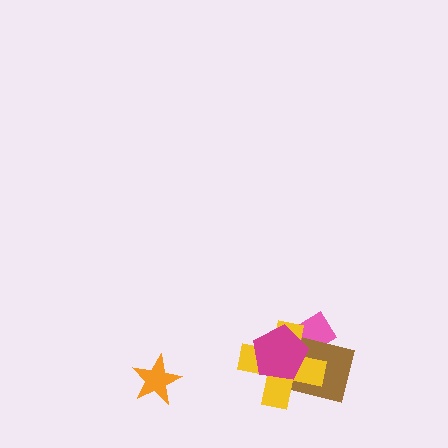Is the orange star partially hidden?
No, no other shape covers it.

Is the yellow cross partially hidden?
Yes, it is partially covered by another shape.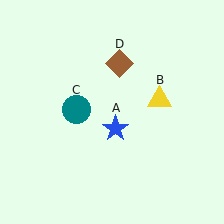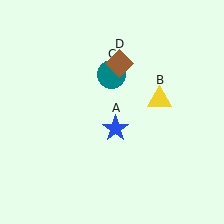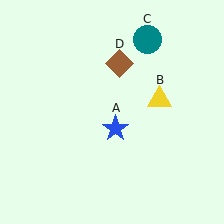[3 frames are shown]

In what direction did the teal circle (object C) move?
The teal circle (object C) moved up and to the right.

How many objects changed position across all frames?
1 object changed position: teal circle (object C).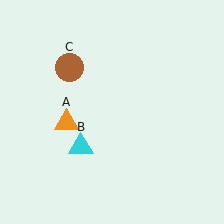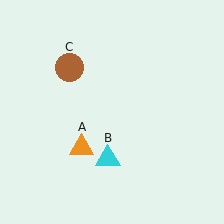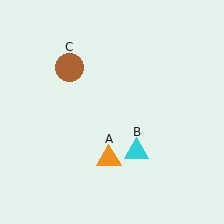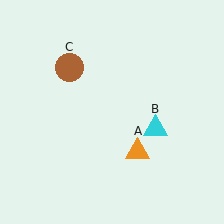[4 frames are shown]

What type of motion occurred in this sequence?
The orange triangle (object A), cyan triangle (object B) rotated counterclockwise around the center of the scene.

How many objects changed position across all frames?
2 objects changed position: orange triangle (object A), cyan triangle (object B).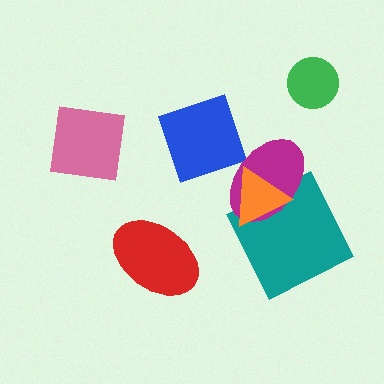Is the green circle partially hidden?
No, no other shape covers it.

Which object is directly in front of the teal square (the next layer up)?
The magenta ellipse is directly in front of the teal square.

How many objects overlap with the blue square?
0 objects overlap with the blue square.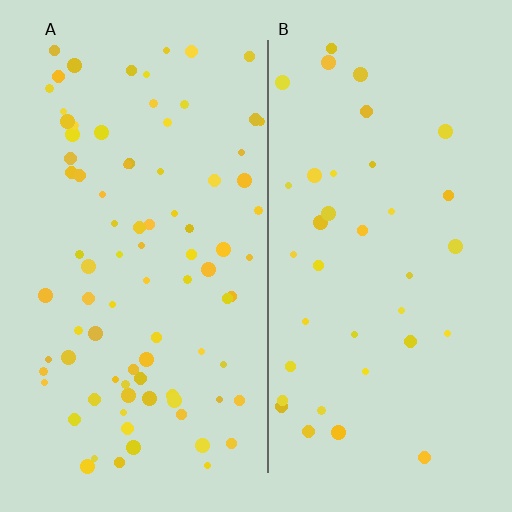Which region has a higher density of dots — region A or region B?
A (the left).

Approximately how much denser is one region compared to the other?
Approximately 2.3× — region A over region B.